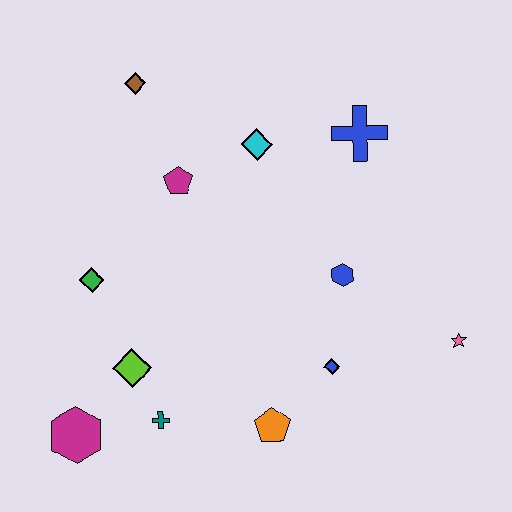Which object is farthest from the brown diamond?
The pink star is farthest from the brown diamond.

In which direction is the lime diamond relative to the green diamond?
The lime diamond is below the green diamond.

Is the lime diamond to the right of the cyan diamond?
No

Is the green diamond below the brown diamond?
Yes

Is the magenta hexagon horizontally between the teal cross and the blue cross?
No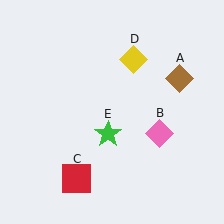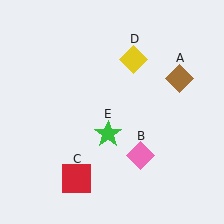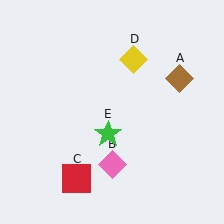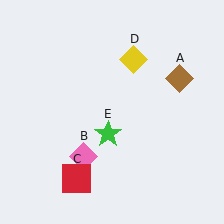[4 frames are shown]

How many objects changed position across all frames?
1 object changed position: pink diamond (object B).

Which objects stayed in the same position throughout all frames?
Brown diamond (object A) and red square (object C) and yellow diamond (object D) and green star (object E) remained stationary.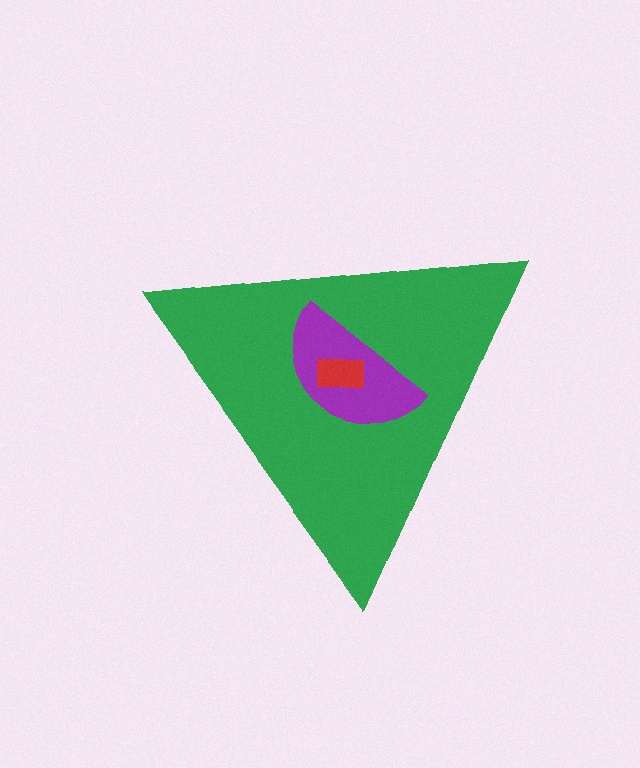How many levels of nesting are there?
3.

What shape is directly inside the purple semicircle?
The red rectangle.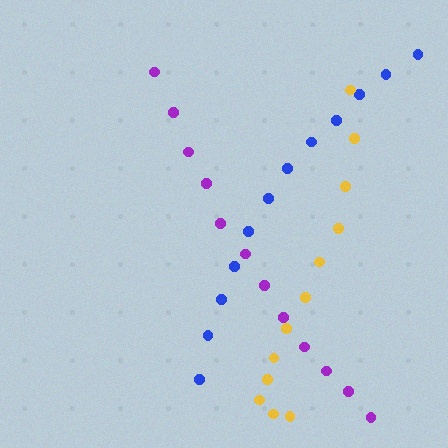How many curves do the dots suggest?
There are 3 distinct paths.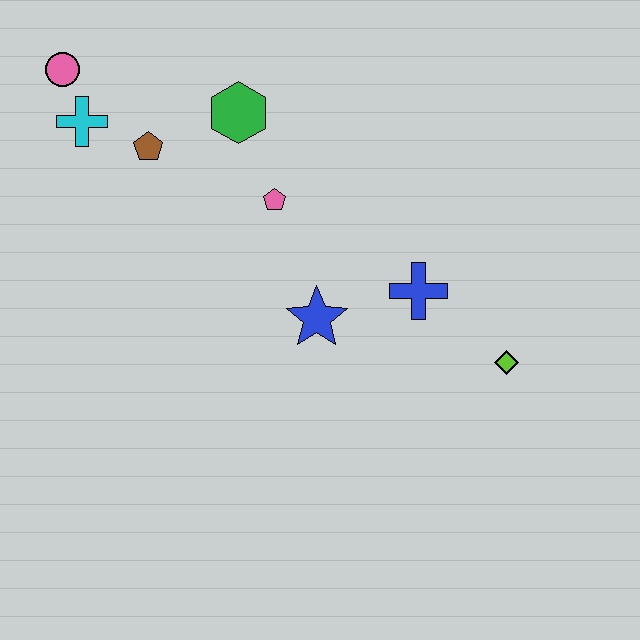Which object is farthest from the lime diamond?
The pink circle is farthest from the lime diamond.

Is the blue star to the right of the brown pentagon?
Yes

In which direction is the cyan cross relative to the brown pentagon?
The cyan cross is to the left of the brown pentagon.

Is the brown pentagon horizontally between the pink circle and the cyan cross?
No